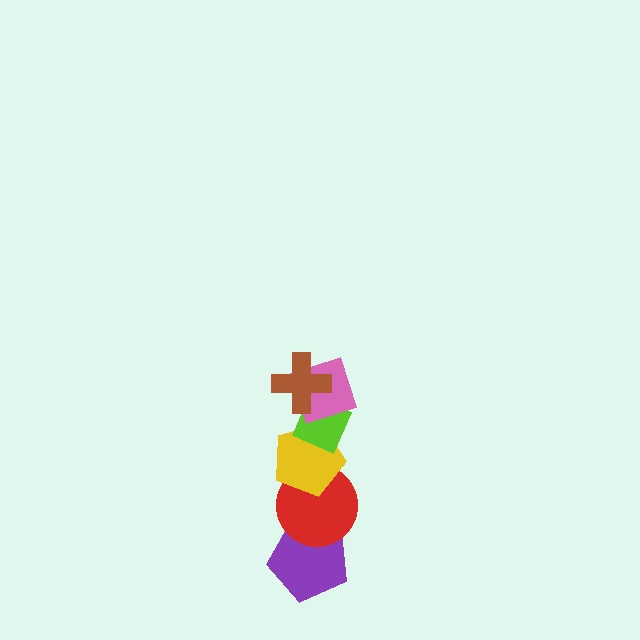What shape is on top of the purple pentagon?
The red circle is on top of the purple pentagon.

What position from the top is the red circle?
The red circle is 5th from the top.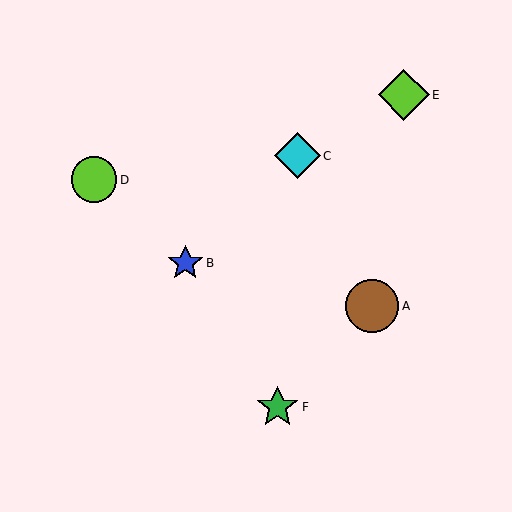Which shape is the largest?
The brown circle (labeled A) is the largest.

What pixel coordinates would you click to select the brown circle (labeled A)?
Click at (372, 306) to select the brown circle A.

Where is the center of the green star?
The center of the green star is at (278, 407).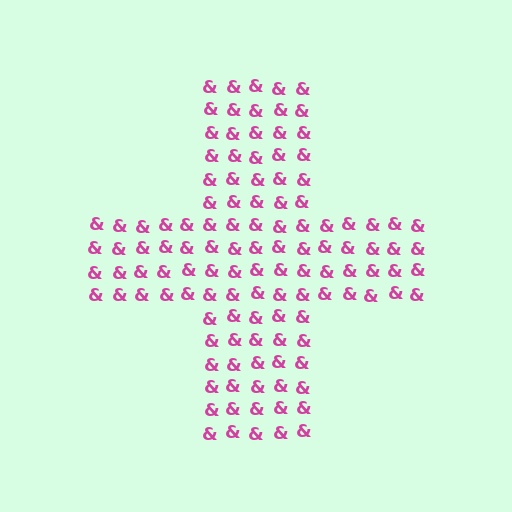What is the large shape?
The large shape is a cross.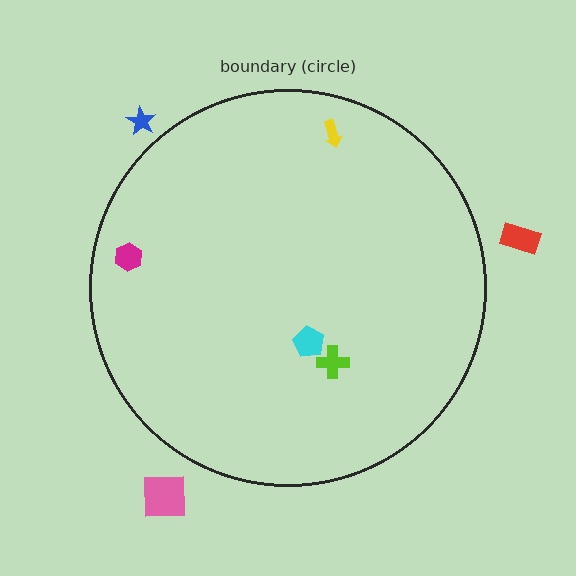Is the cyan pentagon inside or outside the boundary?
Inside.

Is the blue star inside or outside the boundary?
Outside.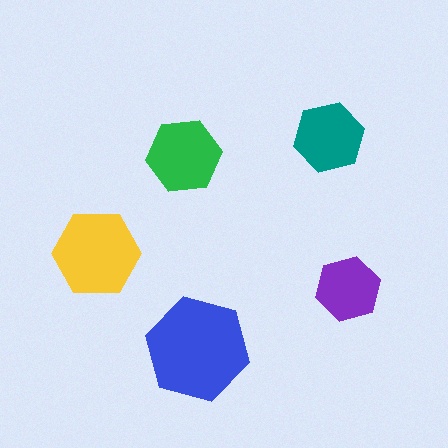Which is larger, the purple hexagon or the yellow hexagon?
The yellow one.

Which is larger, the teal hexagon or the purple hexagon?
The teal one.